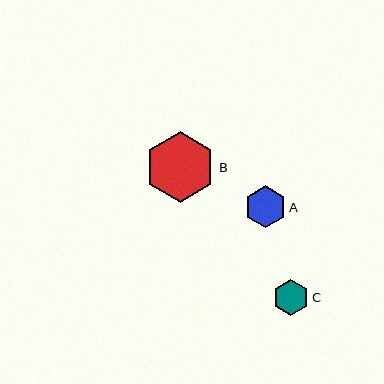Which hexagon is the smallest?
Hexagon C is the smallest with a size of approximately 36 pixels.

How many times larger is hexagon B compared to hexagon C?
Hexagon B is approximately 2.0 times the size of hexagon C.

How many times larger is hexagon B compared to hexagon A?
Hexagon B is approximately 1.7 times the size of hexagon A.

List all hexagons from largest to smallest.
From largest to smallest: B, A, C.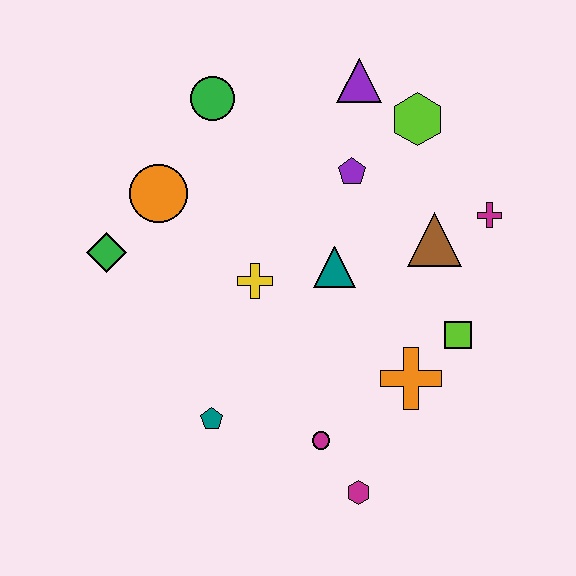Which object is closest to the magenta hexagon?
The magenta circle is closest to the magenta hexagon.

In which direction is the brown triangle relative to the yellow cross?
The brown triangle is to the right of the yellow cross.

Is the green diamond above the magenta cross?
No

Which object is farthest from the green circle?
The magenta hexagon is farthest from the green circle.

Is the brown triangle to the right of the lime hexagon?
Yes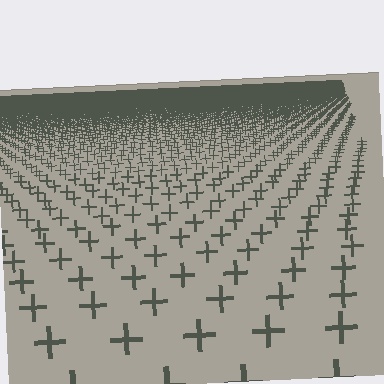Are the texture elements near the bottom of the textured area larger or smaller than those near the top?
Larger. Near the bottom, elements are closer to the viewer and appear at a bigger on-screen size.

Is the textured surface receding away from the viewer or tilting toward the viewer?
The surface is receding away from the viewer. Texture elements get smaller and denser toward the top.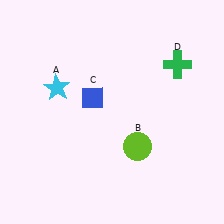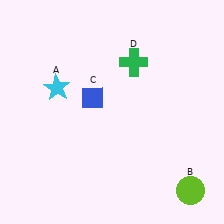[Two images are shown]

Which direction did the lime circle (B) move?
The lime circle (B) moved right.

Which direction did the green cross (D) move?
The green cross (D) moved left.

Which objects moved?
The objects that moved are: the lime circle (B), the green cross (D).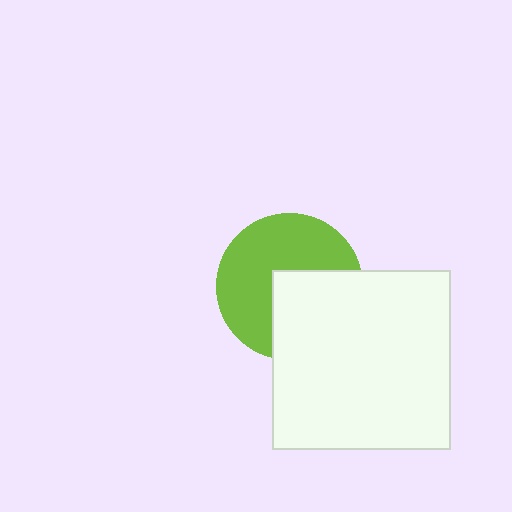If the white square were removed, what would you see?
You would see the complete lime circle.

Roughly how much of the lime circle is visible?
About half of it is visible (roughly 58%).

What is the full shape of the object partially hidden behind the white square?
The partially hidden object is a lime circle.